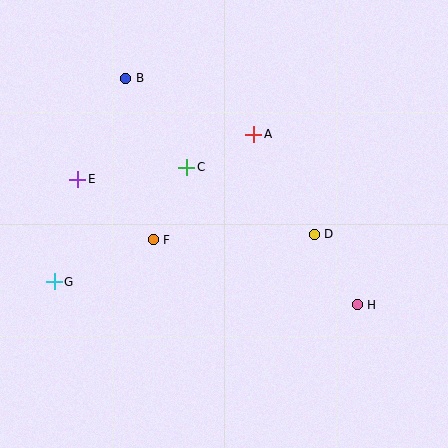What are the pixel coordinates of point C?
Point C is at (187, 167).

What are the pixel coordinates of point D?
Point D is at (314, 234).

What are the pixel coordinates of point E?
Point E is at (78, 179).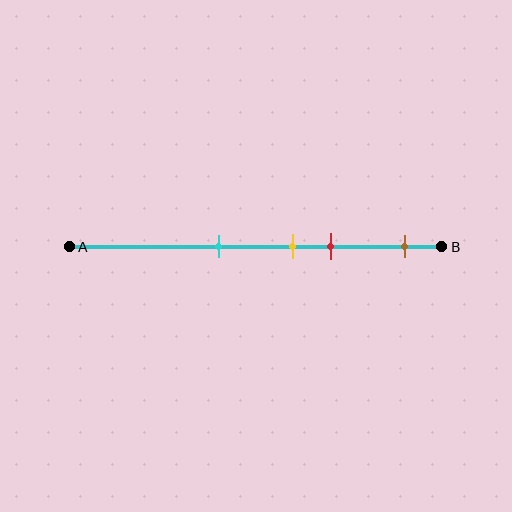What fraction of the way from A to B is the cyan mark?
The cyan mark is approximately 40% (0.4) of the way from A to B.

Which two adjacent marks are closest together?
The yellow and red marks are the closest adjacent pair.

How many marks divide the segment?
There are 4 marks dividing the segment.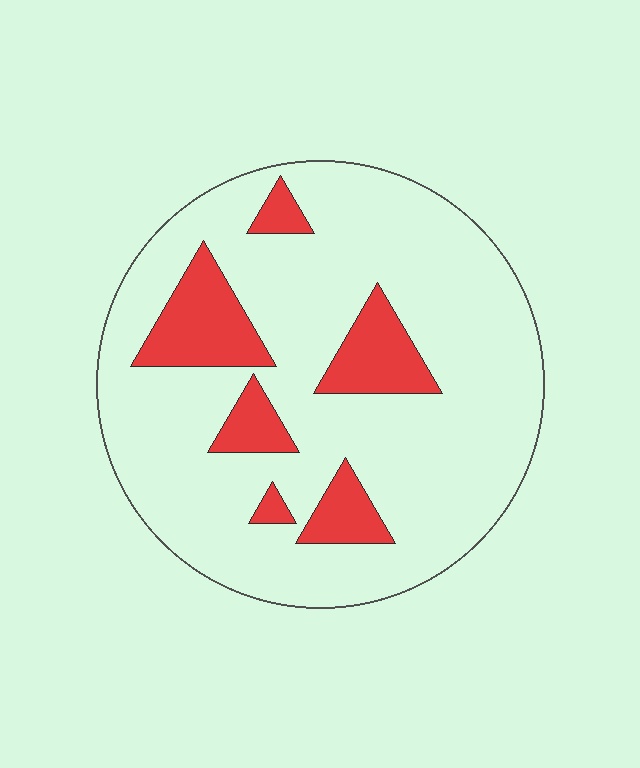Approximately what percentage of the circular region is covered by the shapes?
Approximately 20%.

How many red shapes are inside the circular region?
6.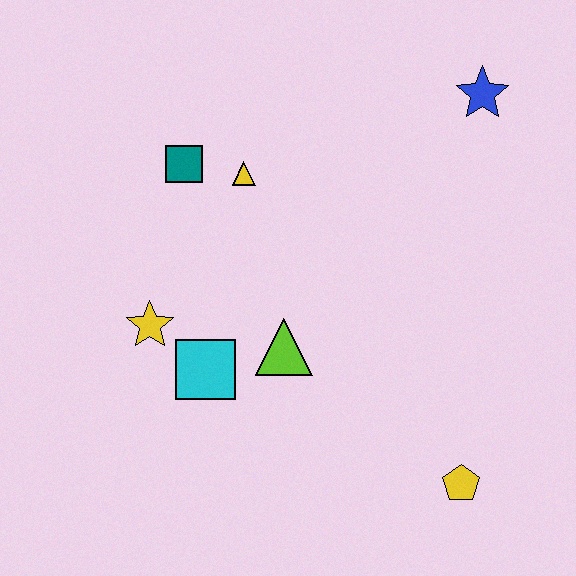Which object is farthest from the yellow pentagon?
The teal square is farthest from the yellow pentagon.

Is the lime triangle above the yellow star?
No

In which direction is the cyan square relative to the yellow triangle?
The cyan square is below the yellow triangle.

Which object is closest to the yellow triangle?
The teal square is closest to the yellow triangle.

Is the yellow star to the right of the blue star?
No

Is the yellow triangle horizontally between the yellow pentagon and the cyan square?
Yes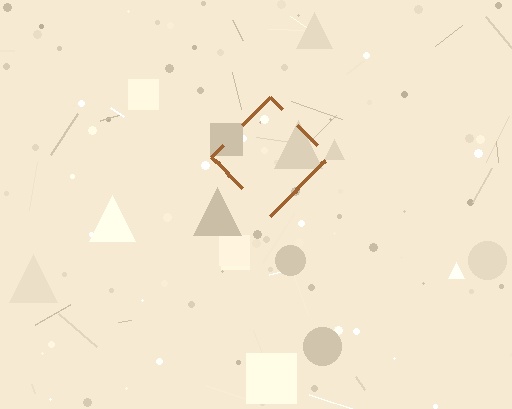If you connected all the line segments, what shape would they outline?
They would outline a diamond.